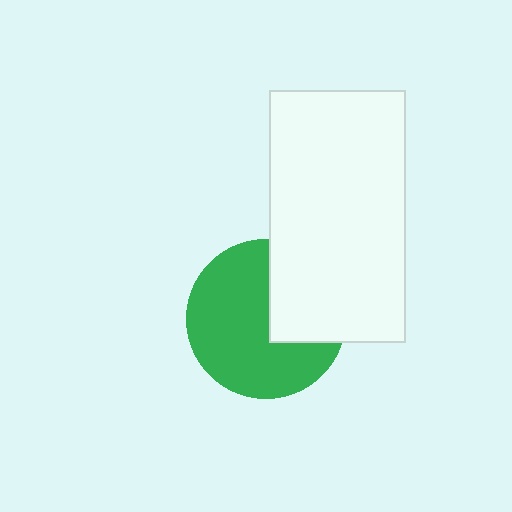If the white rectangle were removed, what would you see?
You would see the complete green circle.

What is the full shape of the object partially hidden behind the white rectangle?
The partially hidden object is a green circle.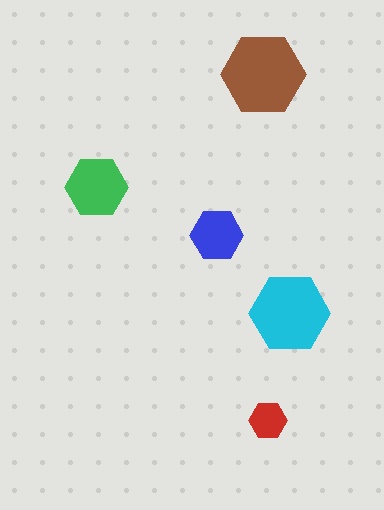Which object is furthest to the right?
The cyan hexagon is rightmost.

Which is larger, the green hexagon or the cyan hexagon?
The cyan one.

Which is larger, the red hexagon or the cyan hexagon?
The cyan one.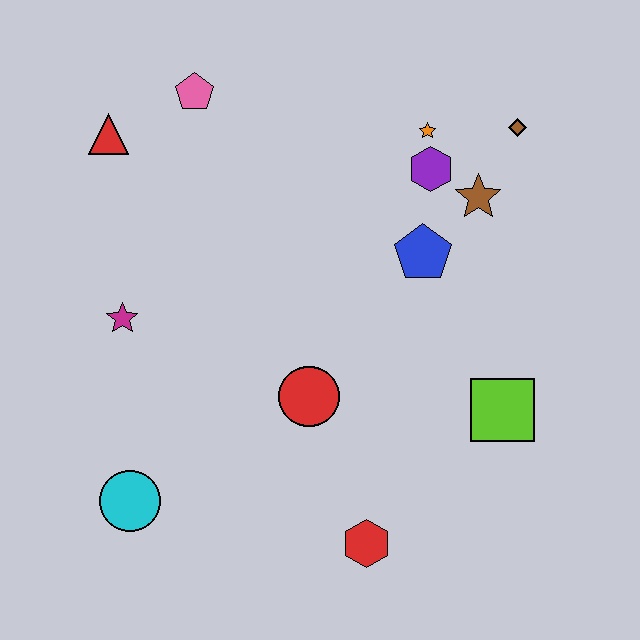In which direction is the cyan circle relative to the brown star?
The cyan circle is to the left of the brown star.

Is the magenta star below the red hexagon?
No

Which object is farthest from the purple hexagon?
The cyan circle is farthest from the purple hexagon.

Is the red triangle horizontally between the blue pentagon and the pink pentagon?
No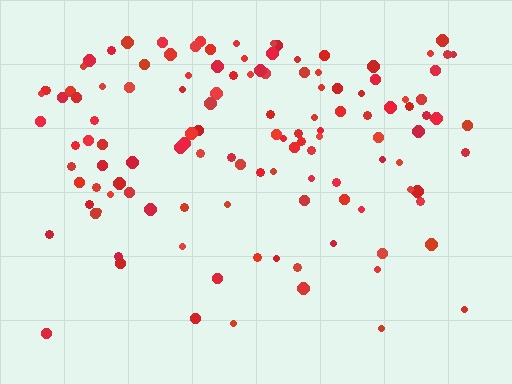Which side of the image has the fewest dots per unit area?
The bottom.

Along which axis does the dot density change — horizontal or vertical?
Vertical.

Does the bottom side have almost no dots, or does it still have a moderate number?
Still a moderate number, just noticeably fewer than the top.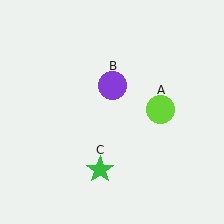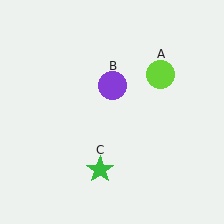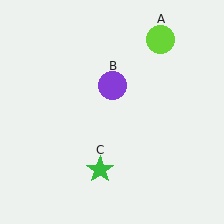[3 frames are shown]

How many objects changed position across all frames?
1 object changed position: lime circle (object A).